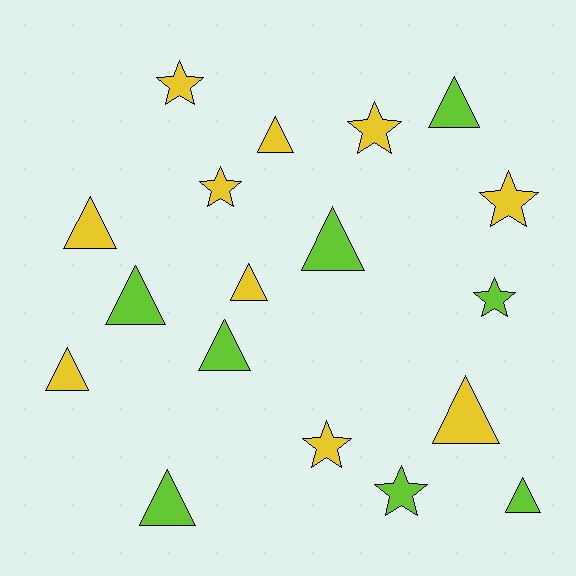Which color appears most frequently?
Yellow, with 10 objects.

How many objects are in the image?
There are 18 objects.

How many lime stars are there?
There are 2 lime stars.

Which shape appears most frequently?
Triangle, with 11 objects.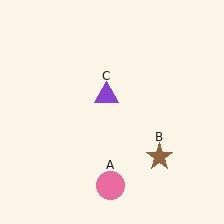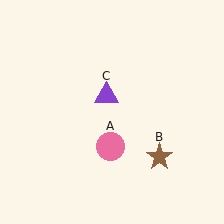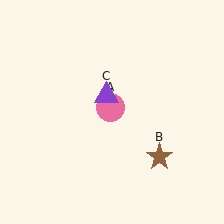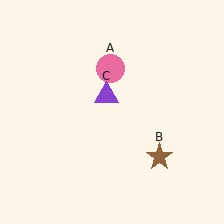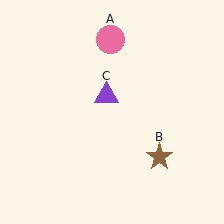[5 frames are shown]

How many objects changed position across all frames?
1 object changed position: pink circle (object A).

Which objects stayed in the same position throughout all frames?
Brown star (object B) and purple triangle (object C) remained stationary.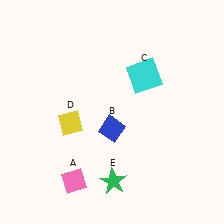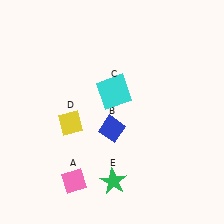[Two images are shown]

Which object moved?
The cyan square (C) moved left.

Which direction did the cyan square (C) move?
The cyan square (C) moved left.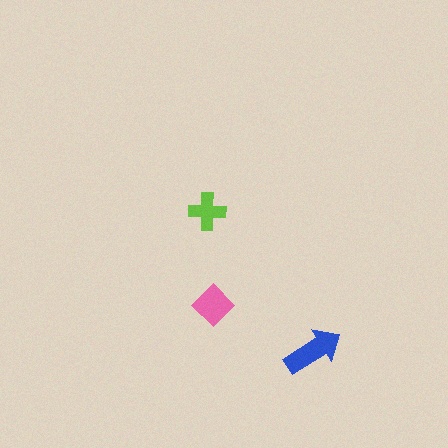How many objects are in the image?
There are 3 objects in the image.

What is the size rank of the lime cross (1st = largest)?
3rd.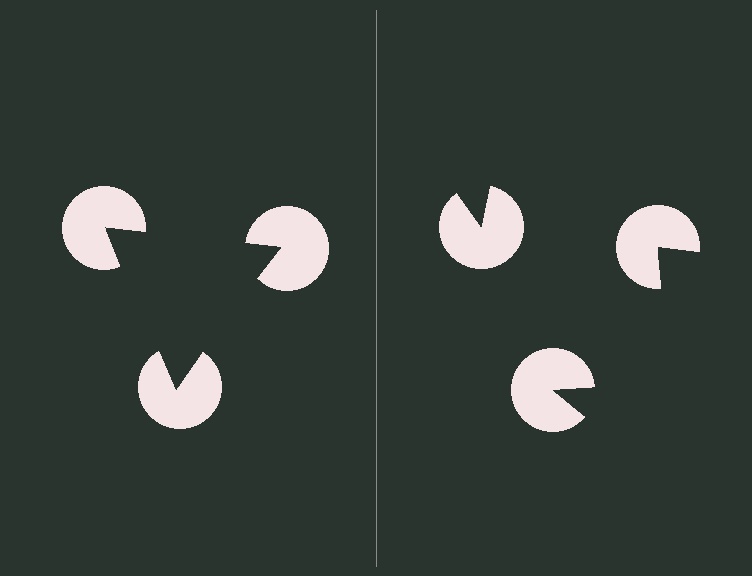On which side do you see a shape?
An illusory triangle appears on the left side. On the right side the wedge cuts are rotated, so no coherent shape forms.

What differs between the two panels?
The pac-man discs are positioned identically on both sides; only the wedge orientations differ. On the left they align to a triangle; on the right they are misaligned.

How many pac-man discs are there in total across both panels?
6 — 3 on each side.